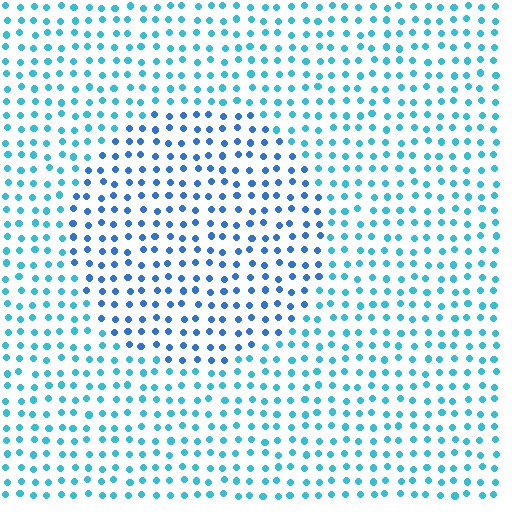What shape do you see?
I see a circle.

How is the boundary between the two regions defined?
The boundary is defined purely by a slight shift in hue (about 29 degrees). Spacing, size, and orientation are identical on both sides.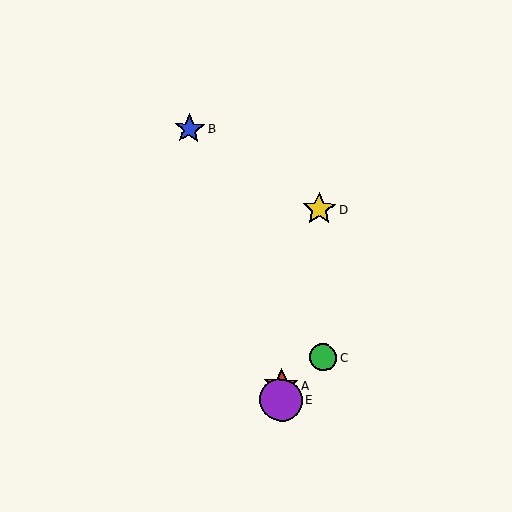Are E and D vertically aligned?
No, E is at x≈281 and D is at x≈319.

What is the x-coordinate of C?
Object C is at x≈323.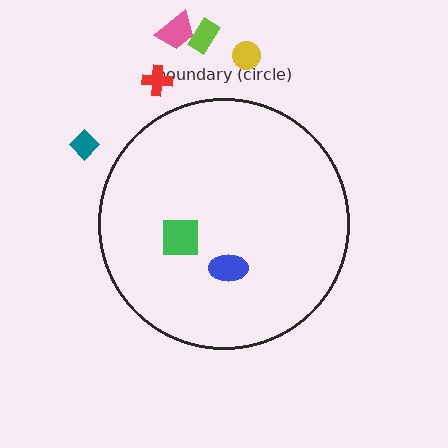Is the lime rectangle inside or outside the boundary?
Outside.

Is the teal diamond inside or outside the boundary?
Outside.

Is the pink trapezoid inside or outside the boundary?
Outside.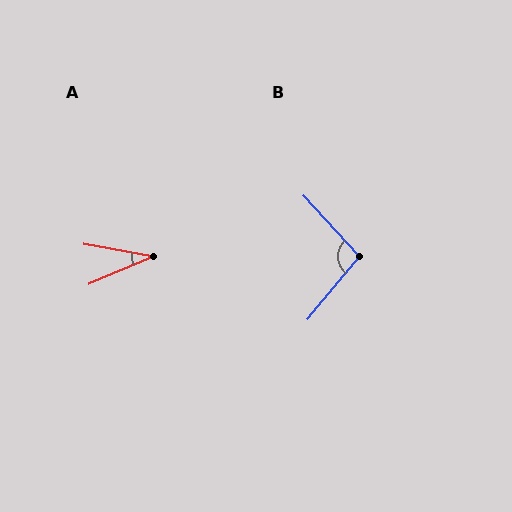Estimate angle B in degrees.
Approximately 98 degrees.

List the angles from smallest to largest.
A (33°), B (98°).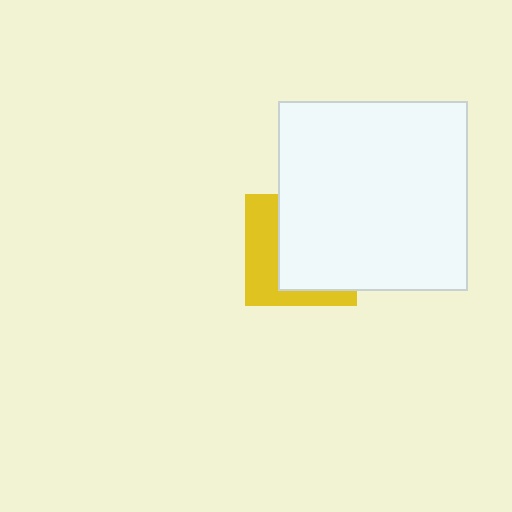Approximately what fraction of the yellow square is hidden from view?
Roughly 62% of the yellow square is hidden behind the white square.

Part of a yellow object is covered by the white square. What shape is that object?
It is a square.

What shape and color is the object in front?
The object in front is a white square.